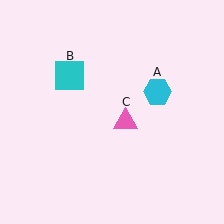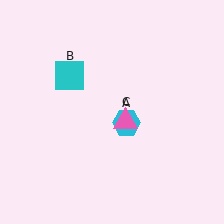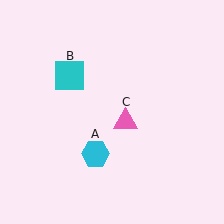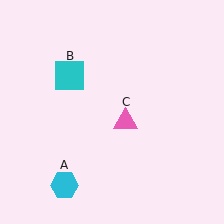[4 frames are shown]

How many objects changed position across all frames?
1 object changed position: cyan hexagon (object A).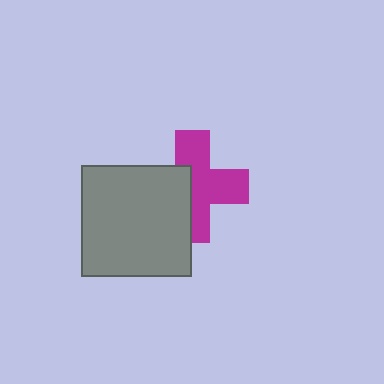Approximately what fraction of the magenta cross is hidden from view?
Roughly 40% of the magenta cross is hidden behind the gray square.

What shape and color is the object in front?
The object in front is a gray square.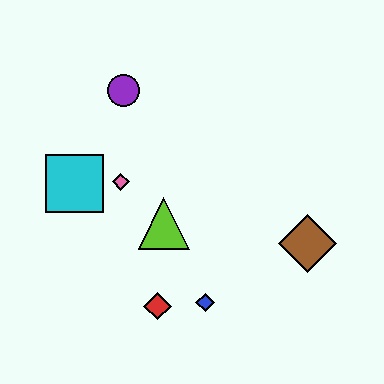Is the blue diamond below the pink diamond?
Yes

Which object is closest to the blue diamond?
The red diamond is closest to the blue diamond.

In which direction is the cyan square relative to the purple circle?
The cyan square is below the purple circle.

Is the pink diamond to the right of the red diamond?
No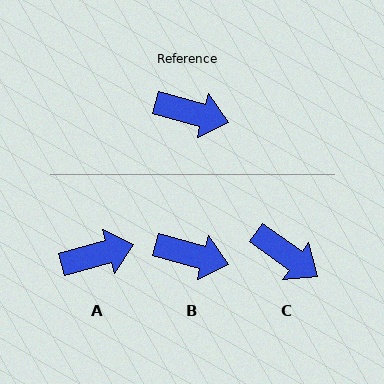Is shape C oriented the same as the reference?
No, it is off by about 21 degrees.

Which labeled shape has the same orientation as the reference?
B.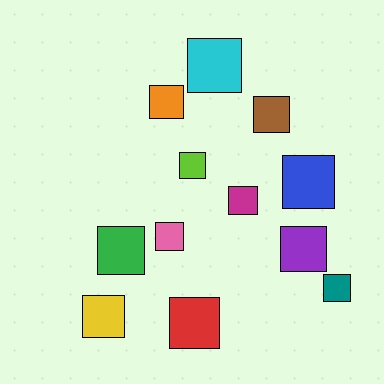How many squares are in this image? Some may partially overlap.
There are 12 squares.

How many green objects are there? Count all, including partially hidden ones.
There is 1 green object.